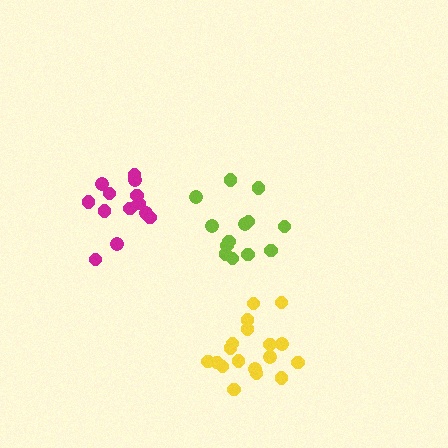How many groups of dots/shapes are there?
There are 3 groups.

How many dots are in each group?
Group 1: 13 dots, Group 2: 13 dots, Group 3: 18 dots (44 total).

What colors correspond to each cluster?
The clusters are colored: lime, magenta, yellow.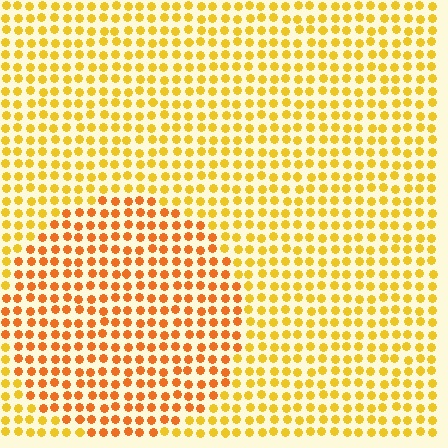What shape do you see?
I see a circle.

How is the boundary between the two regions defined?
The boundary is defined purely by a slight shift in hue (about 26 degrees). Spacing, size, and orientation are identical on both sides.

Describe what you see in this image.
The image is filled with small yellow elements in a uniform arrangement. A circle-shaped region is visible where the elements are tinted to a slightly different hue, forming a subtle color boundary.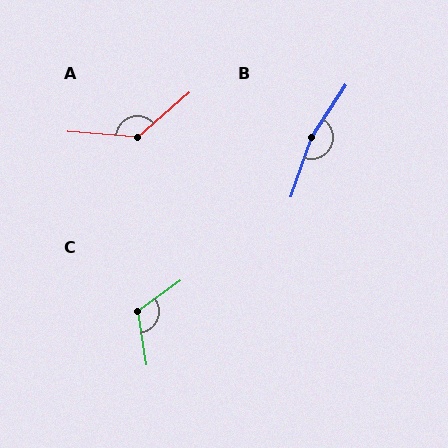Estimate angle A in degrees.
Approximately 134 degrees.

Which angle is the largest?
B, at approximately 166 degrees.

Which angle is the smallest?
C, at approximately 116 degrees.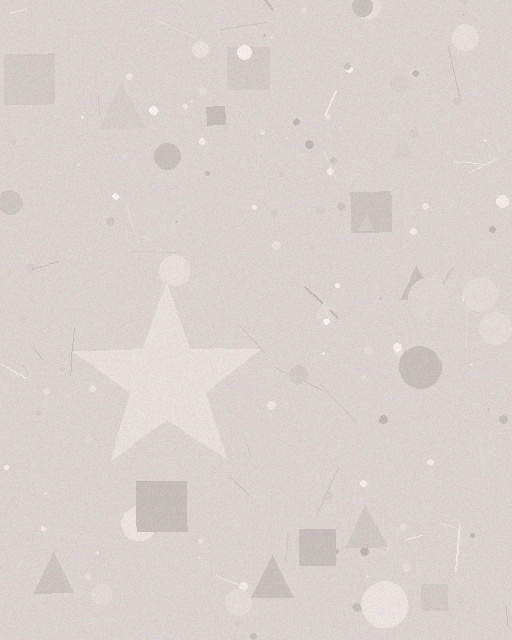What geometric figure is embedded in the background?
A star is embedded in the background.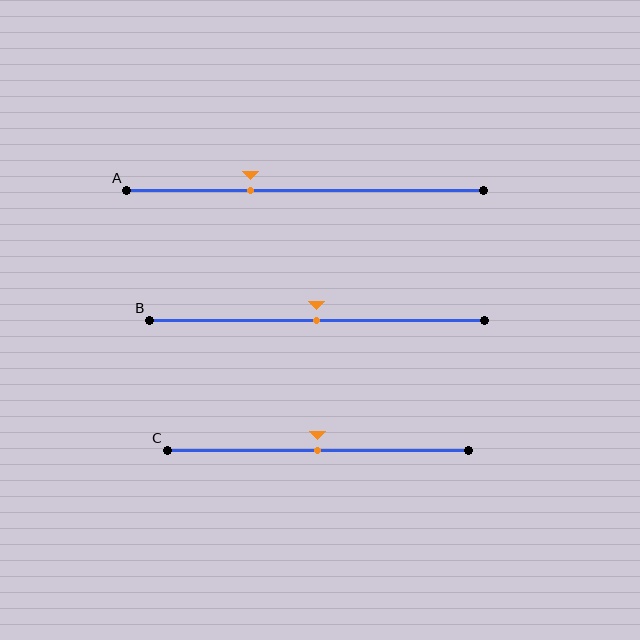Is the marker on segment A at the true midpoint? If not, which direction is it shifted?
No, the marker on segment A is shifted to the left by about 15% of the segment length.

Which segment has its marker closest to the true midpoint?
Segment B has its marker closest to the true midpoint.